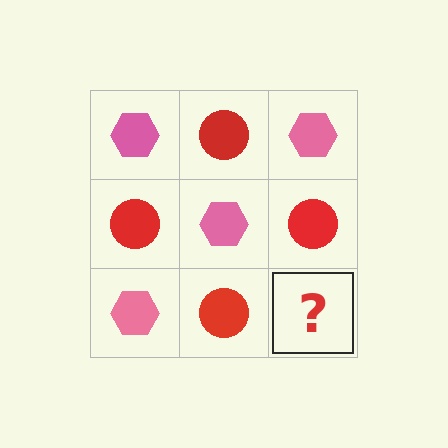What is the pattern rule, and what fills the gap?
The rule is that it alternates pink hexagon and red circle in a checkerboard pattern. The gap should be filled with a pink hexagon.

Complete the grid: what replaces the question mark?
The question mark should be replaced with a pink hexagon.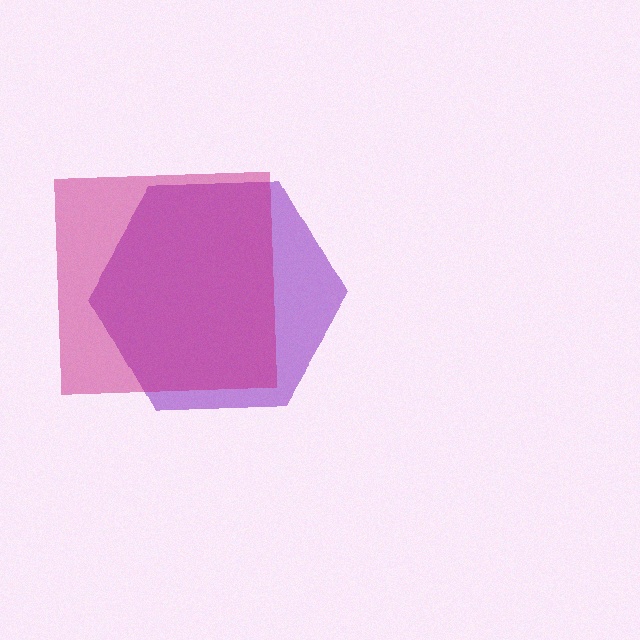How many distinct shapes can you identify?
There are 2 distinct shapes: a purple hexagon, a magenta square.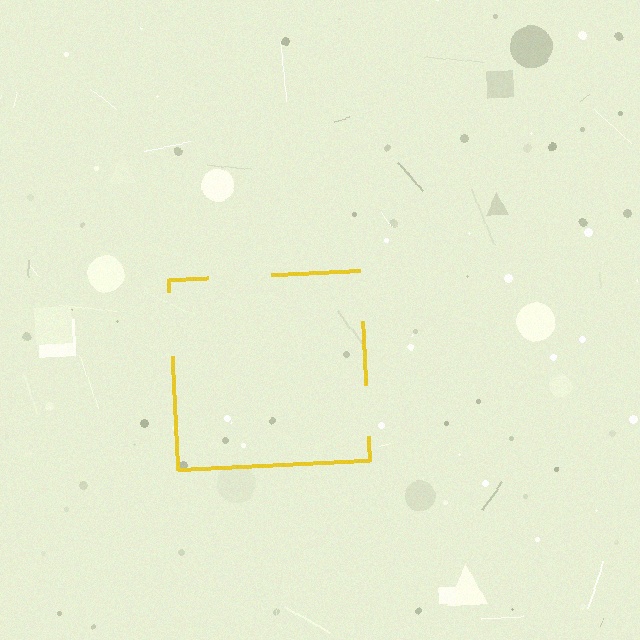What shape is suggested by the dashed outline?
The dashed outline suggests a square.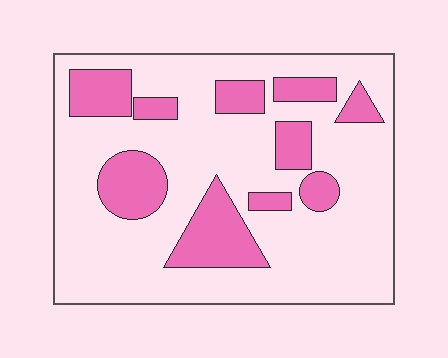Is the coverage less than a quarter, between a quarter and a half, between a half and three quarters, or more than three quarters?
Less than a quarter.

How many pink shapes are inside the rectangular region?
10.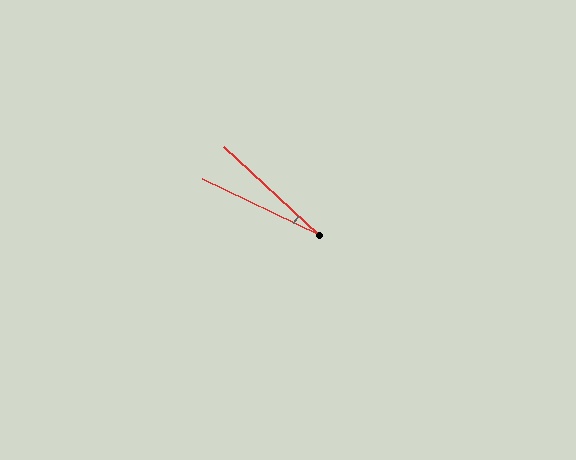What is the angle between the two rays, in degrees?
Approximately 17 degrees.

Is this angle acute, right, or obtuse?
It is acute.